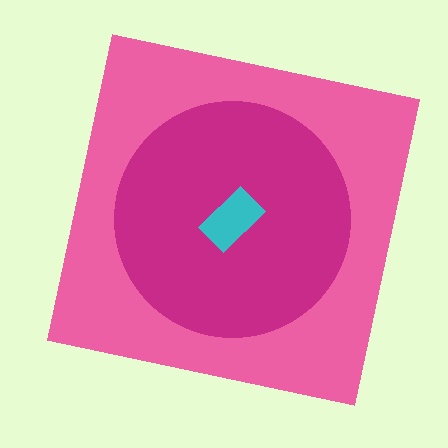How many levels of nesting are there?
3.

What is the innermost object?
The cyan rectangle.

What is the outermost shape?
The pink square.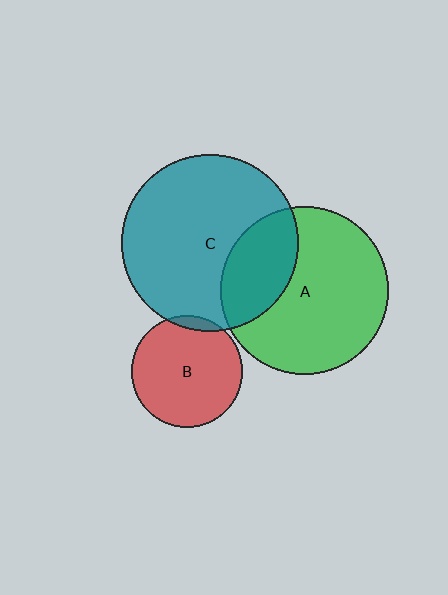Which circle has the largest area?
Circle C (teal).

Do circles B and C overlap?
Yes.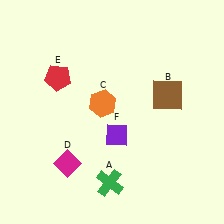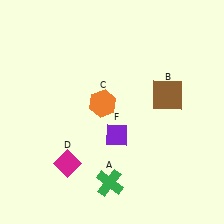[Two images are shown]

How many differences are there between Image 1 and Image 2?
There is 1 difference between the two images.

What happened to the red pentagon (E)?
The red pentagon (E) was removed in Image 2. It was in the top-left area of Image 1.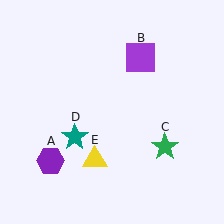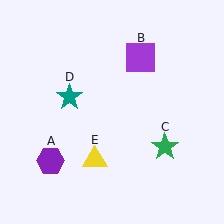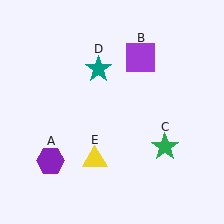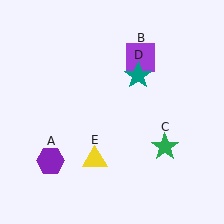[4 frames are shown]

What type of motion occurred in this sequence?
The teal star (object D) rotated clockwise around the center of the scene.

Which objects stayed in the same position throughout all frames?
Purple hexagon (object A) and purple square (object B) and green star (object C) and yellow triangle (object E) remained stationary.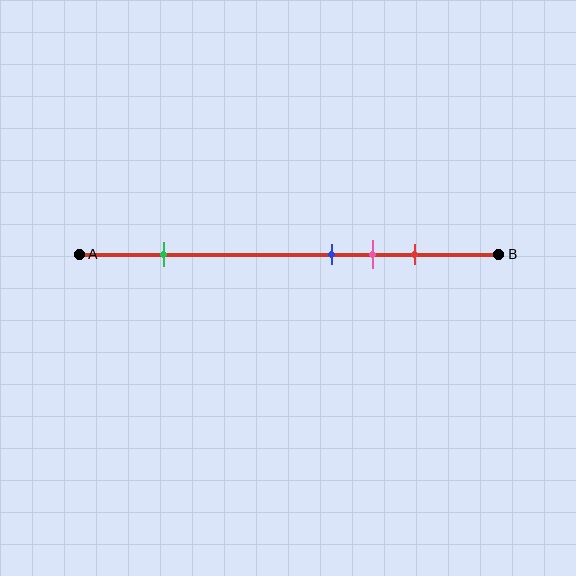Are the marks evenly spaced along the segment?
No, the marks are not evenly spaced.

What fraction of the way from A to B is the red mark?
The red mark is approximately 80% (0.8) of the way from A to B.